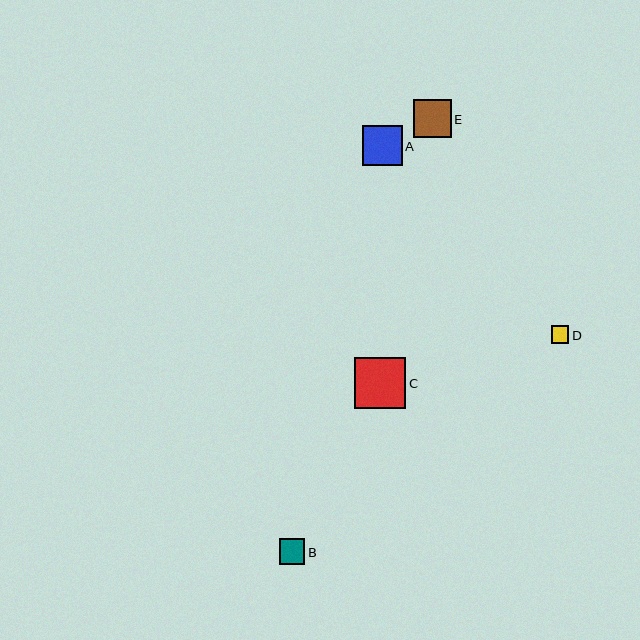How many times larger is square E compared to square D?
Square E is approximately 2.1 times the size of square D.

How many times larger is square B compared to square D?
Square B is approximately 1.4 times the size of square D.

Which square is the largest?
Square C is the largest with a size of approximately 51 pixels.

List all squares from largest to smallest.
From largest to smallest: C, A, E, B, D.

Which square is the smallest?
Square D is the smallest with a size of approximately 18 pixels.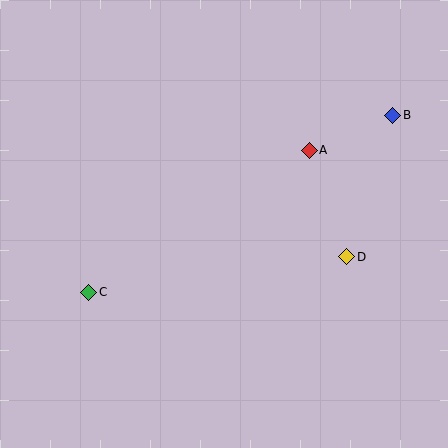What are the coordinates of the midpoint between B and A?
The midpoint between B and A is at (351, 133).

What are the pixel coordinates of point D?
Point D is at (347, 257).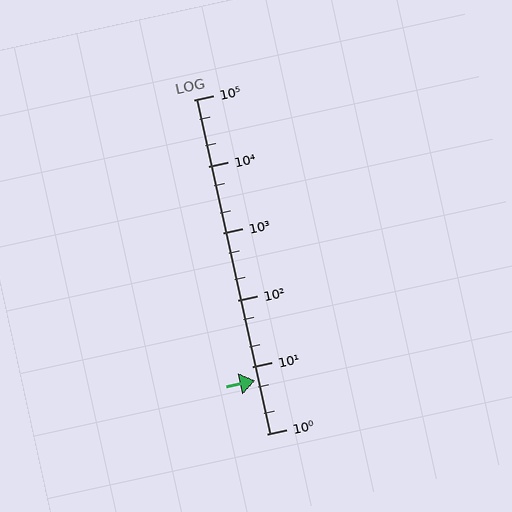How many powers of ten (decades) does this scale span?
The scale spans 5 decades, from 1 to 100000.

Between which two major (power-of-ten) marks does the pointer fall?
The pointer is between 1 and 10.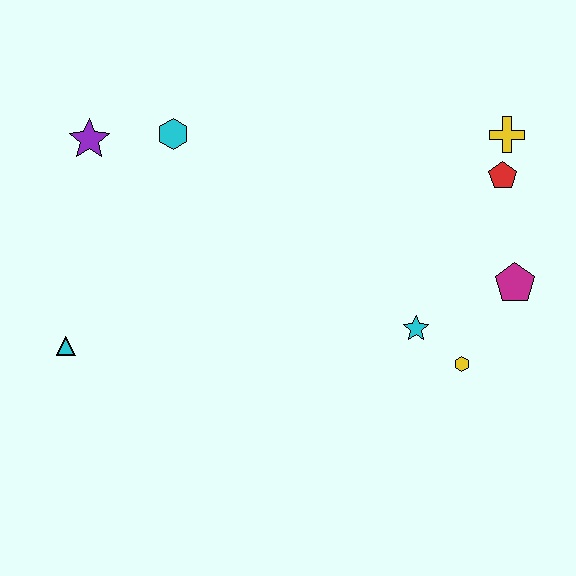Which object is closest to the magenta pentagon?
The yellow hexagon is closest to the magenta pentagon.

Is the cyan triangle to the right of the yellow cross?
No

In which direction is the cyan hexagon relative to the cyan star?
The cyan hexagon is to the left of the cyan star.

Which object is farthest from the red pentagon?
The cyan triangle is farthest from the red pentagon.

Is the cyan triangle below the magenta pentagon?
Yes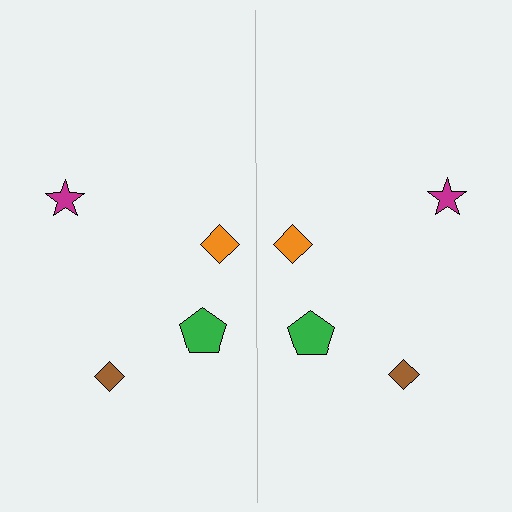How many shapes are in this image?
There are 8 shapes in this image.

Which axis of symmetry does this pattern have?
The pattern has a vertical axis of symmetry running through the center of the image.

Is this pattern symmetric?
Yes, this pattern has bilateral (reflection) symmetry.